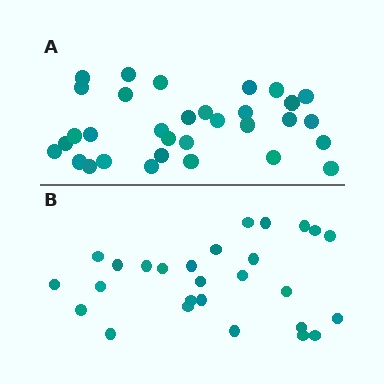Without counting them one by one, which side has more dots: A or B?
Region A (the top region) has more dots.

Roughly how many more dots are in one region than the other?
Region A has about 5 more dots than region B.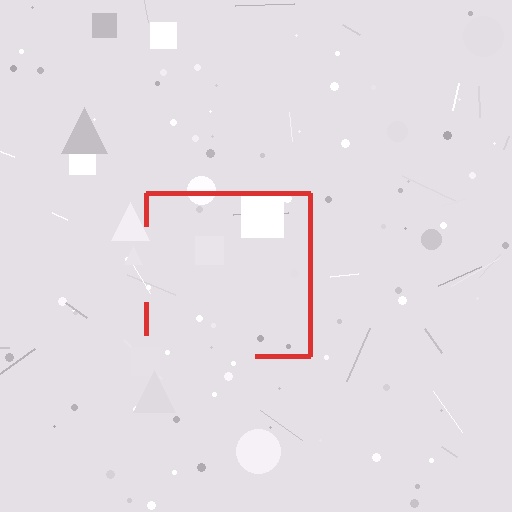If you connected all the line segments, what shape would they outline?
They would outline a square.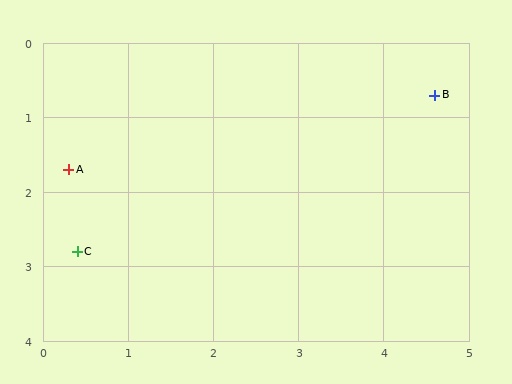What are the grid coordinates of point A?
Point A is at approximately (0.3, 1.7).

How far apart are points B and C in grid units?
Points B and C are about 4.7 grid units apart.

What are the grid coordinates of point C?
Point C is at approximately (0.4, 2.8).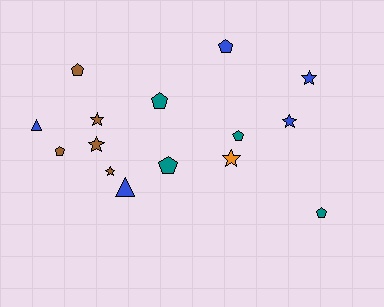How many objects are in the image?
There are 15 objects.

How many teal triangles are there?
There are no teal triangles.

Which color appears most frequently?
Brown, with 5 objects.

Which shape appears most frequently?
Pentagon, with 7 objects.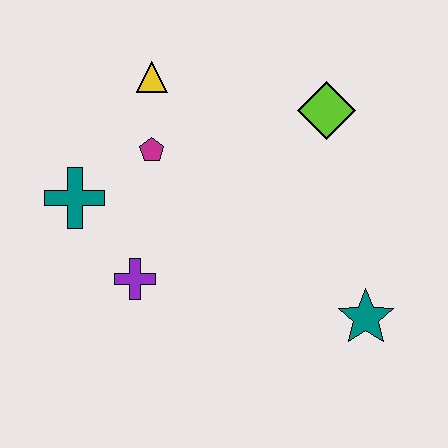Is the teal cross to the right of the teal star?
No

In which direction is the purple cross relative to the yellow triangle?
The purple cross is below the yellow triangle.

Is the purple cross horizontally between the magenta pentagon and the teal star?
No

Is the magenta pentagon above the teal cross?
Yes